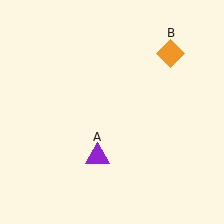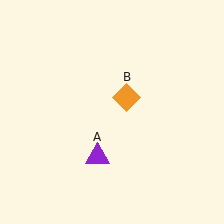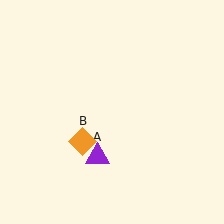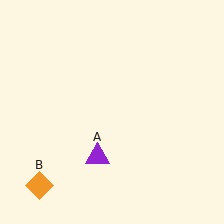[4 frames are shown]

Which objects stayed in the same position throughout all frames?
Purple triangle (object A) remained stationary.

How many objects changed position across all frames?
1 object changed position: orange diamond (object B).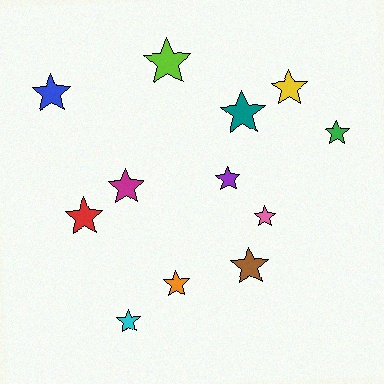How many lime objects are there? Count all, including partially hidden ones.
There is 1 lime object.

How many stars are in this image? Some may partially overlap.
There are 12 stars.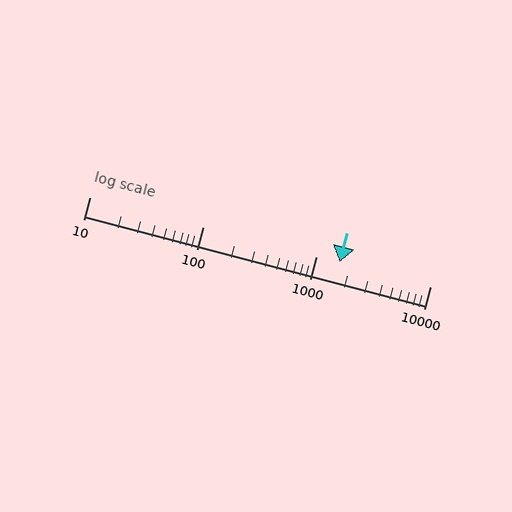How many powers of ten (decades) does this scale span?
The scale spans 3 decades, from 10 to 10000.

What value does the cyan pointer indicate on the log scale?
The pointer indicates approximately 1600.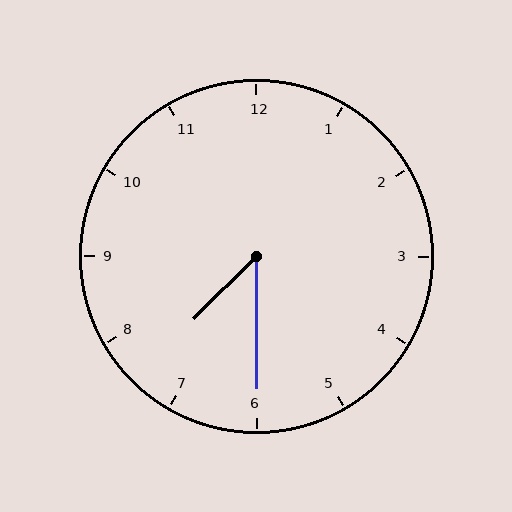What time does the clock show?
7:30.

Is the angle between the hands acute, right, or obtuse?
It is acute.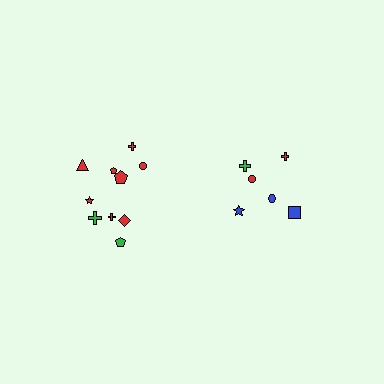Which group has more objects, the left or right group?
The left group.